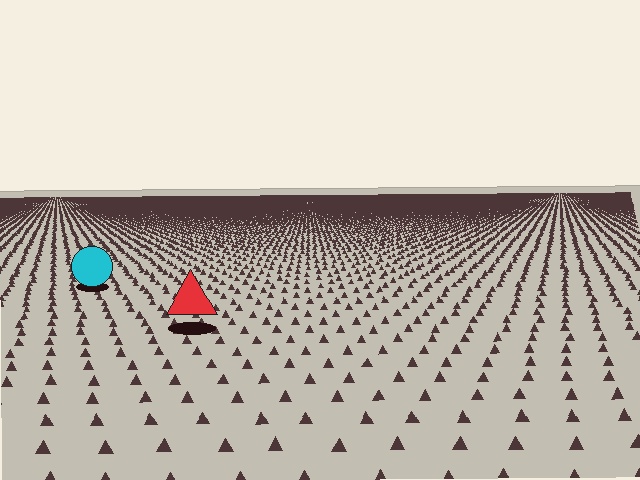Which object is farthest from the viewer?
The cyan circle is farthest from the viewer. It appears smaller and the ground texture around it is denser.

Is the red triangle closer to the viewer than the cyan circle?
Yes. The red triangle is closer — you can tell from the texture gradient: the ground texture is coarser near it.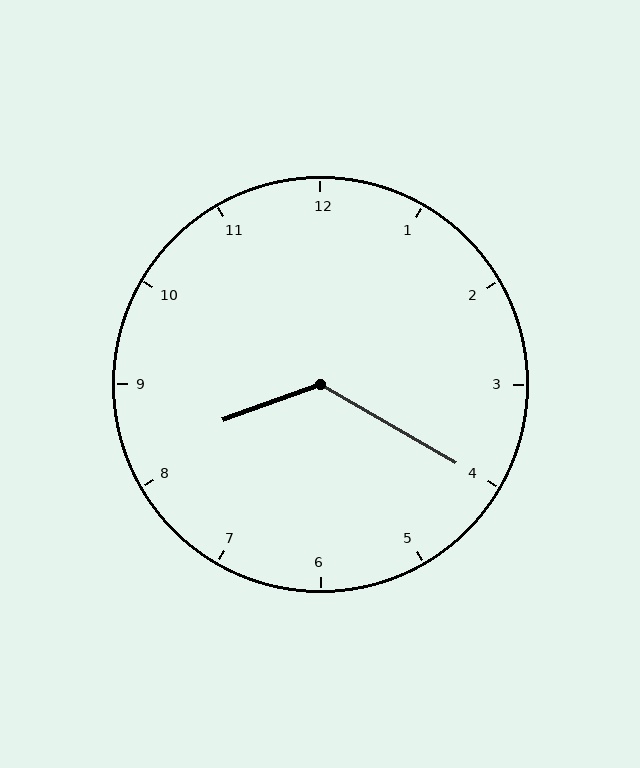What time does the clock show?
8:20.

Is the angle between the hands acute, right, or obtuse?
It is obtuse.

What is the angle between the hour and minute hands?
Approximately 130 degrees.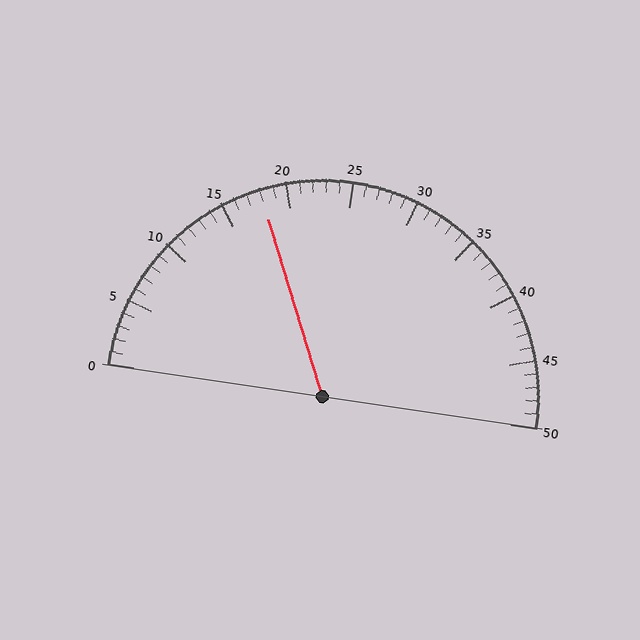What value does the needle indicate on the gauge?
The needle indicates approximately 18.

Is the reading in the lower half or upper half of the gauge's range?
The reading is in the lower half of the range (0 to 50).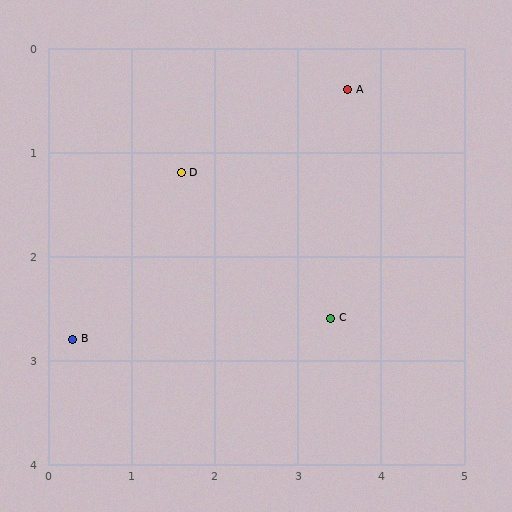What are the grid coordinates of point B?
Point B is at approximately (0.3, 2.8).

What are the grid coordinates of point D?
Point D is at approximately (1.6, 1.2).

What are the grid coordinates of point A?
Point A is at approximately (3.6, 0.4).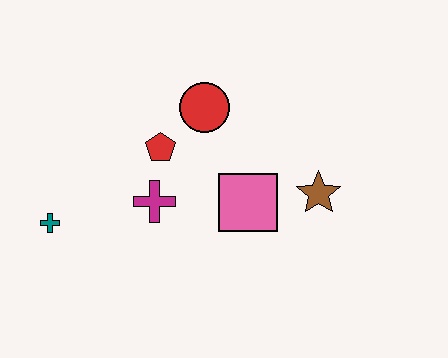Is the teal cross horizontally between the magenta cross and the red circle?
No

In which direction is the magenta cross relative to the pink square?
The magenta cross is to the left of the pink square.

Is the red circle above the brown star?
Yes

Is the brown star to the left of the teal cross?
No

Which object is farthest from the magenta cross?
The brown star is farthest from the magenta cross.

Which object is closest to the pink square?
The brown star is closest to the pink square.